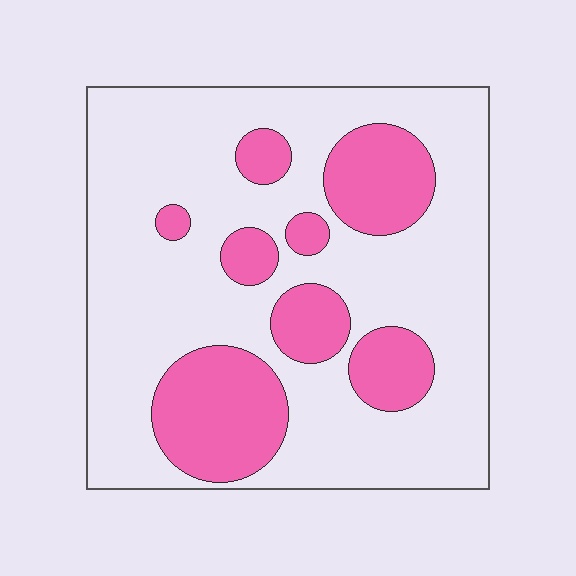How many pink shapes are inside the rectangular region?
8.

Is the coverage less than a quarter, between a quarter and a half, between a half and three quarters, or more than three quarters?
Between a quarter and a half.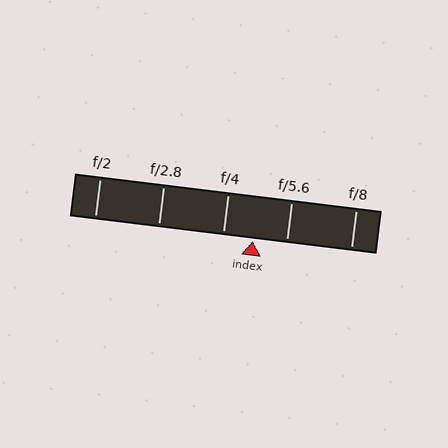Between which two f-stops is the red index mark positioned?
The index mark is between f/4 and f/5.6.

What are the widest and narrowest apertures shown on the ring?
The widest aperture shown is f/2 and the narrowest is f/8.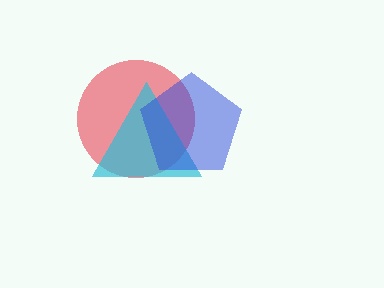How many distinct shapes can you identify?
There are 3 distinct shapes: a red circle, a cyan triangle, a blue pentagon.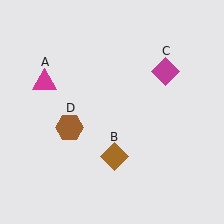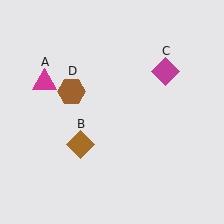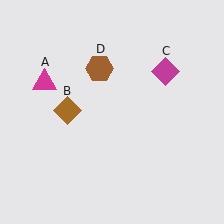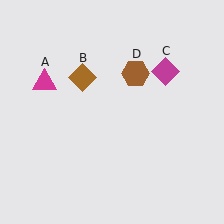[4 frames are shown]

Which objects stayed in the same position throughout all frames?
Magenta triangle (object A) and magenta diamond (object C) remained stationary.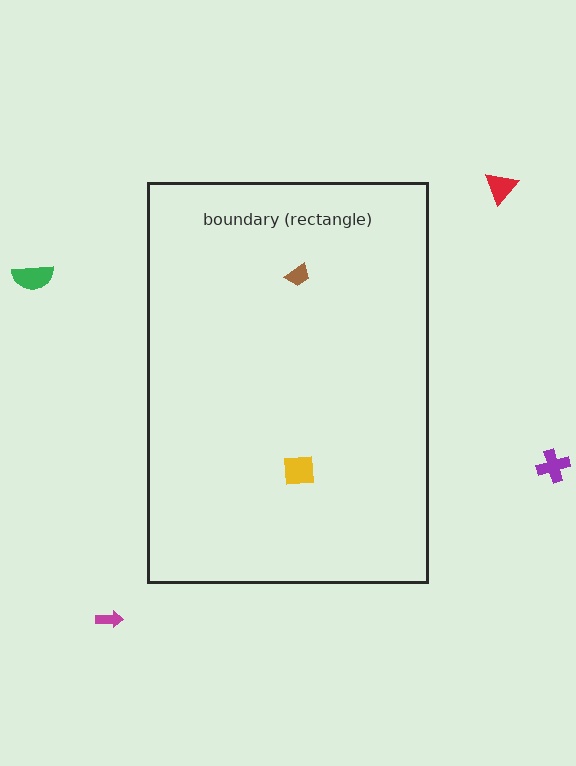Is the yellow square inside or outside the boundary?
Inside.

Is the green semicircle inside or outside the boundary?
Outside.